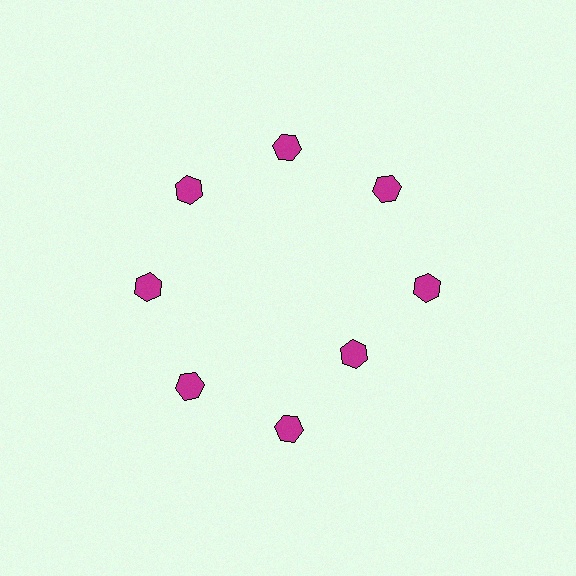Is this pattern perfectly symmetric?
No. The 8 magenta hexagons are arranged in a ring, but one element near the 4 o'clock position is pulled inward toward the center, breaking the 8-fold rotational symmetry.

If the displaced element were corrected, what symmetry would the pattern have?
It would have 8-fold rotational symmetry — the pattern would map onto itself every 45 degrees.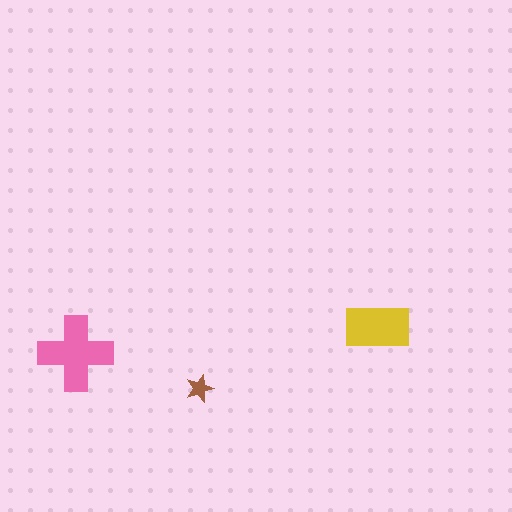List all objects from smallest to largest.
The brown star, the yellow rectangle, the pink cross.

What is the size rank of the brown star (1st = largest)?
3rd.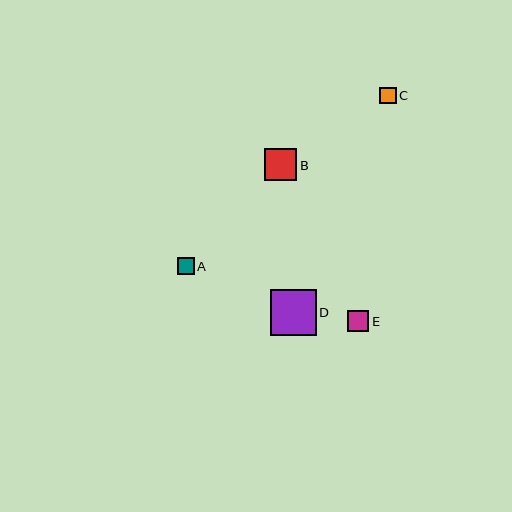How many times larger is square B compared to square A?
Square B is approximately 1.9 times the size of square A.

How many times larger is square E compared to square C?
Square E is approximately 1.3 times the size of square C.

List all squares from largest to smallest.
From largest to smallest: D, B, E, A, C.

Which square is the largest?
Square D is the largest with a size of approximately 46 pixels.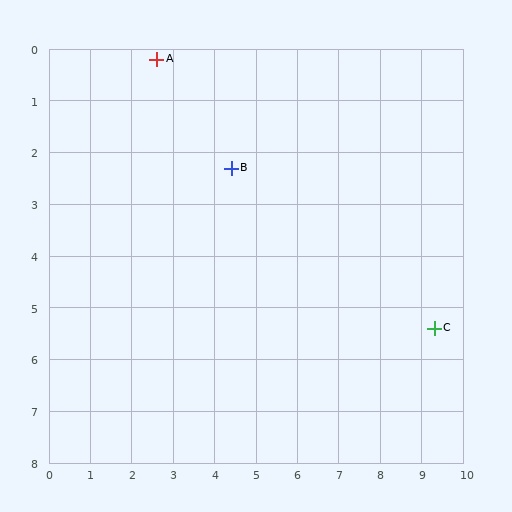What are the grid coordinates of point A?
Point A is at approximately (2.6, 0.2).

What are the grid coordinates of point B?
Point B is at approximately (4.4, 2.3).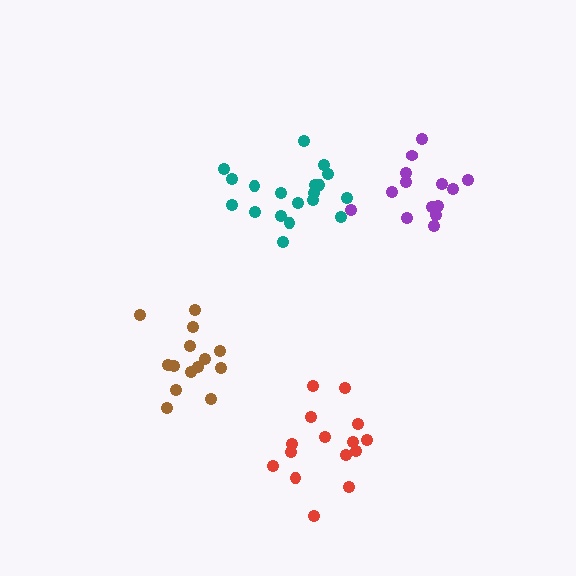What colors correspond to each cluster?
The clusters are colored: brown, purple, red, teal.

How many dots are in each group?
Group 1: 14 dots, Group 2: 14 dots, Group 3: 15 dots, Group 4: 19 dots (62 total).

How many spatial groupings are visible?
There are 4 spatial groupings.